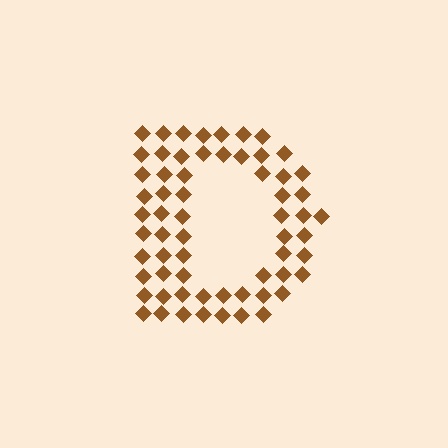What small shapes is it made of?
It is made of small diamonds.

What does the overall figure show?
The overall figure shows the letter D.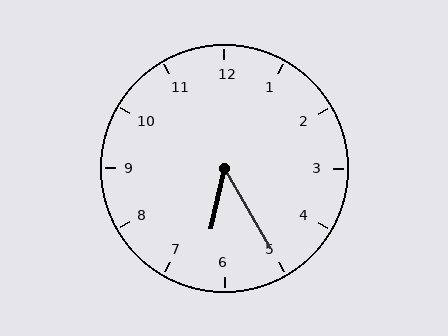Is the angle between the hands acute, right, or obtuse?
It is acute.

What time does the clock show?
6:25.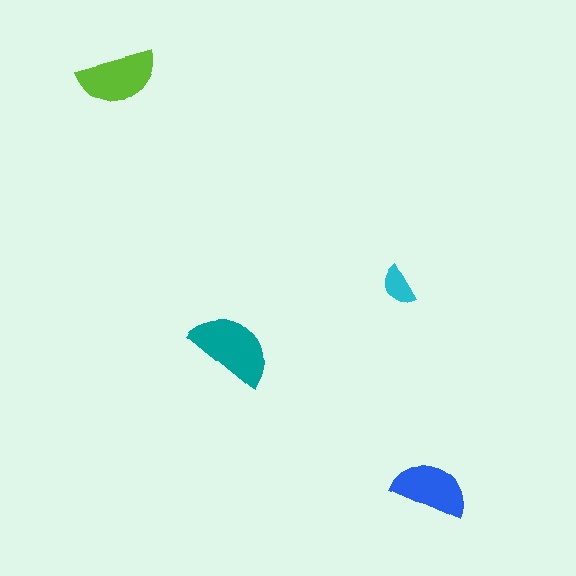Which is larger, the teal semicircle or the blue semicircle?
The teal one.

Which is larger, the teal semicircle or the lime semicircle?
The teal one.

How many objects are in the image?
There are 4 objects in the image.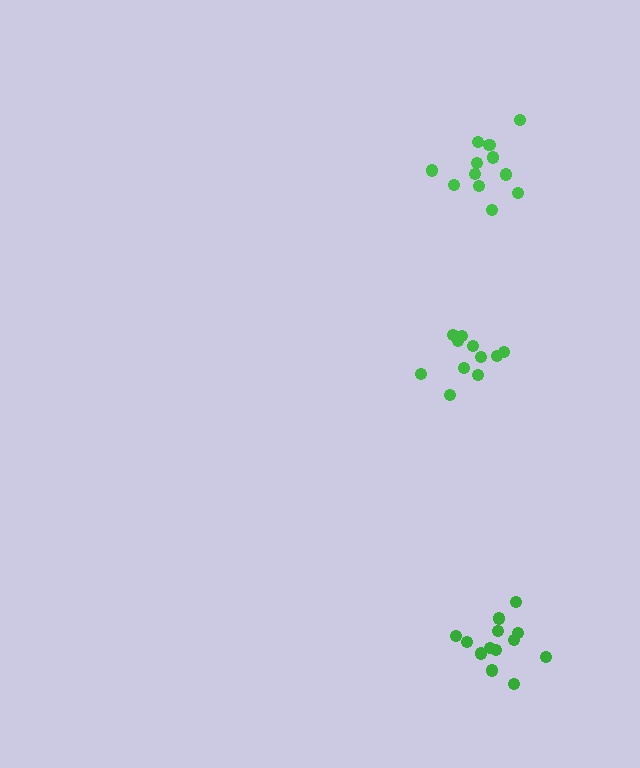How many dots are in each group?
Group 1: 13 dots, Group 2: 11 dots, Group 3: 13 dots (37 total).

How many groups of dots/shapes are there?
There are 3 groups.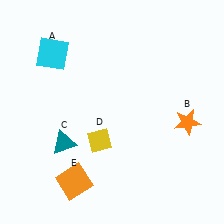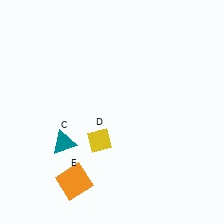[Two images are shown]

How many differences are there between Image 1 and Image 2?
There are 2 differences between the two images.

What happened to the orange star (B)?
The orange star (B) was removed in Image 2. It was in the bottom-right area of Image 1.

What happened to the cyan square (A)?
The cyan square (A) was removed in Image 2. It was in the top-left area of Image 1.